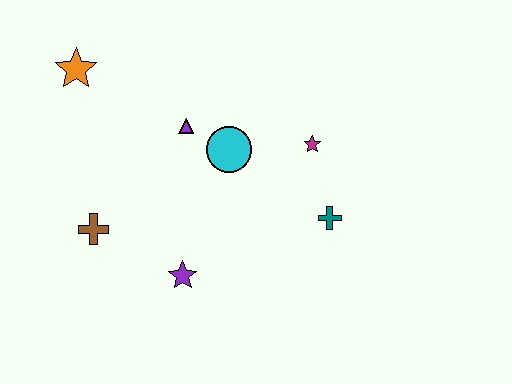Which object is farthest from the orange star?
The teal cross is farthest from the orange star.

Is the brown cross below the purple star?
No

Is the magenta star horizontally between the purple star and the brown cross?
No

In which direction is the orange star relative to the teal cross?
The orange star is to the left of the teal cross.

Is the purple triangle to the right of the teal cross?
No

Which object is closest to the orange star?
The purple triangle is closest to the orange star.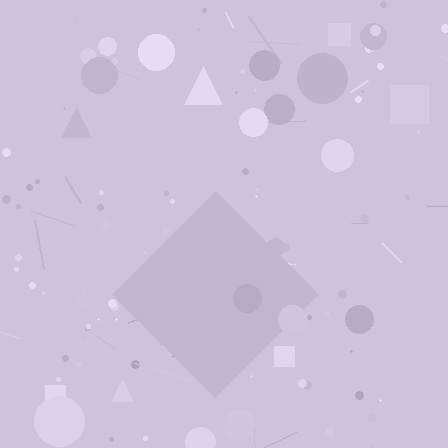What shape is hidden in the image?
A diamond is hidden in the image.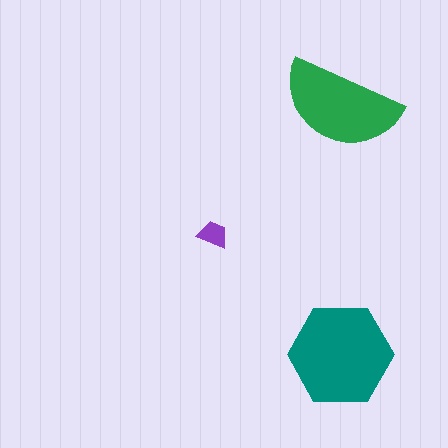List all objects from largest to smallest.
The teal hexagon, the green semicircle, the purple trapezoid.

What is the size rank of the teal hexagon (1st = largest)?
1st.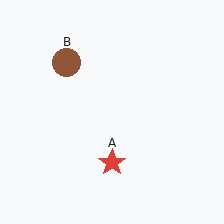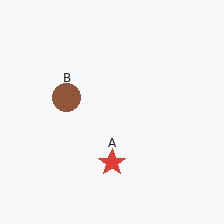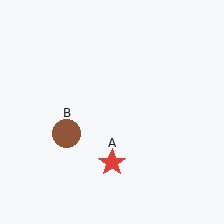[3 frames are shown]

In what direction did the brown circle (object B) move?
The brown circle (object B) moved down.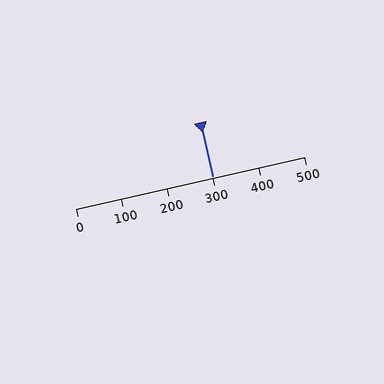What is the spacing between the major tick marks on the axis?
The major ticks are spaced 100 apart.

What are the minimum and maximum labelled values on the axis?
The axis runs from 0 to 500.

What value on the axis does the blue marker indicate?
The marker indicates approximately 300.